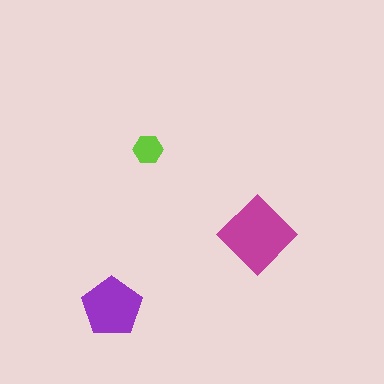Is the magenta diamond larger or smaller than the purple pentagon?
Larger.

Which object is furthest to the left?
The purple pentagon is leftmost.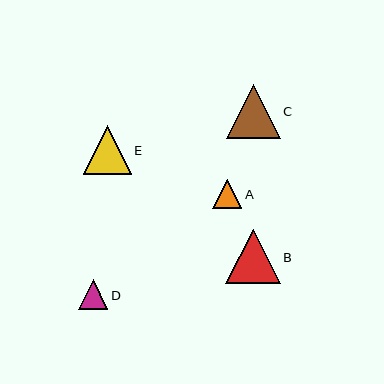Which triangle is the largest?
Triangle B is the largest with a size of approximately 54 pixels.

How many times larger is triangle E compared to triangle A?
Triangle E is approximately 1.7 times the size of triangle A.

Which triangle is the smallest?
Triangle A is the smallest with a size of approximately 29 pixels.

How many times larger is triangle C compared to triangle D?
Triangle C is approximately 1.8 times the size of triangle D.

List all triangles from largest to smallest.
From largest to smallest: B, C, E, D, A.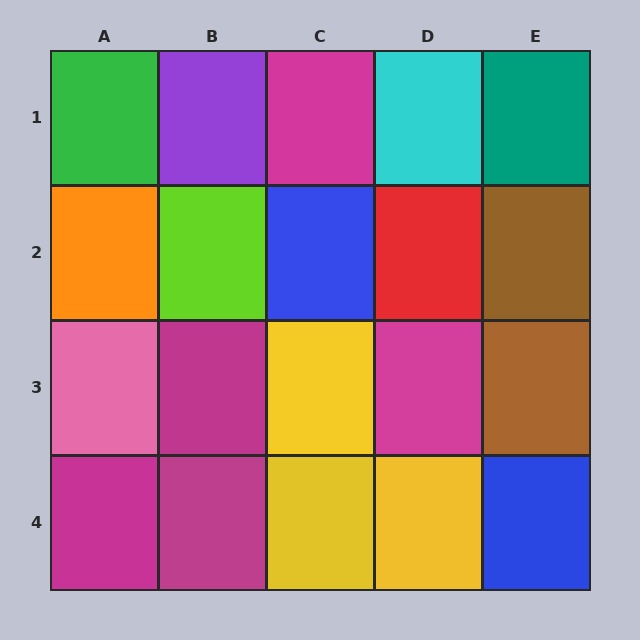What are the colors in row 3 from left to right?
Pink, magenta, yellow, magenta, brown.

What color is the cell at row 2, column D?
Red.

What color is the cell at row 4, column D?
Yellow.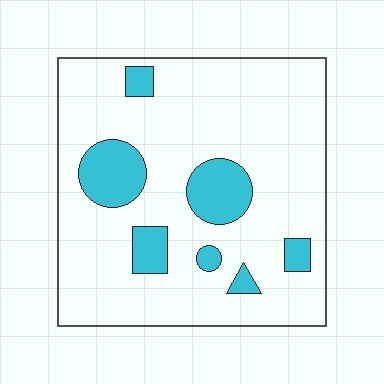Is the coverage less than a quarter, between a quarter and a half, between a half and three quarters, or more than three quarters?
Less than a quarter.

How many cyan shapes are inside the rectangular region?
7.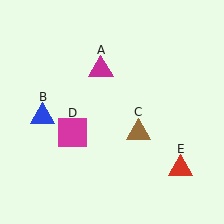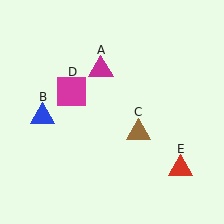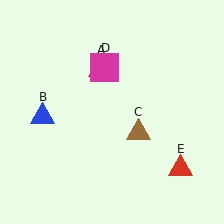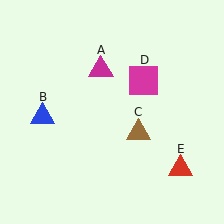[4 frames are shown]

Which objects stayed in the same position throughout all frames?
Magenta triangle (object A) and blue triangle (object B) and brown triangle (object C) and red triangle (object E) remained stationary.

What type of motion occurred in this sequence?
The magenta square (object D) rotated clockwise around the center of the scene.